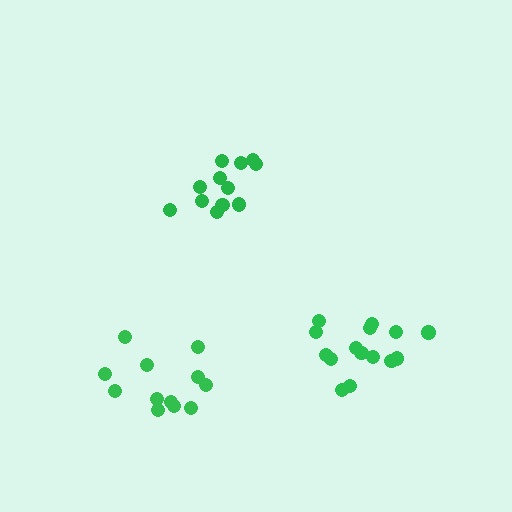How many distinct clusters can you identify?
There are 3 distinct clusters.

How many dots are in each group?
Group 1: 12 dots, Group 2: 12 dots, Group 3: 15 dots (39 total).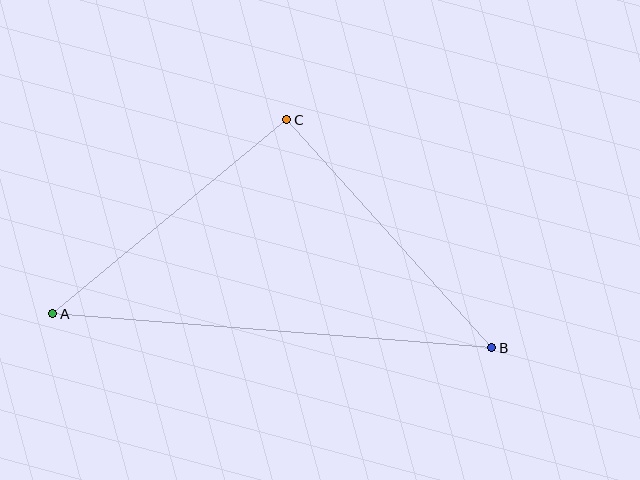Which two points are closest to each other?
Points A and C are closest to each other.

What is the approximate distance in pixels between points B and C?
The distance between B and C is approximately 307 pixels.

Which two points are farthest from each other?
Points A and B are farthest from each other.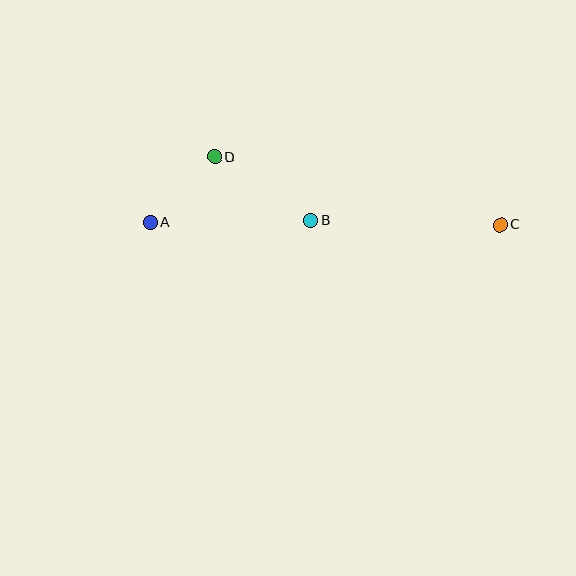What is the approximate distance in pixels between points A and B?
The distance between A and B is approximately 160 pixels.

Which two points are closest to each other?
Points A and D are closest to each other.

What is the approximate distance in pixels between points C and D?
The distance between C and D is approximately 294 pixels.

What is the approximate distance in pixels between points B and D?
The distance between B and D is approximately 115 pixels.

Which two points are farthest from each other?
Points A and C are farthest from each other.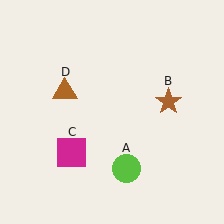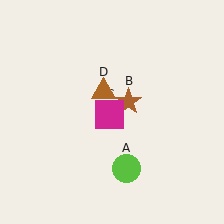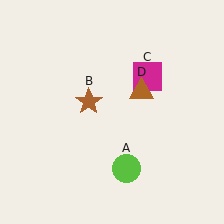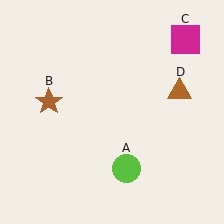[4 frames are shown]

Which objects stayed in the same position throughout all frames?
Lime circle (object A) remained stationary.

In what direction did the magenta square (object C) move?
The magenta square (object C) moved up and to the right.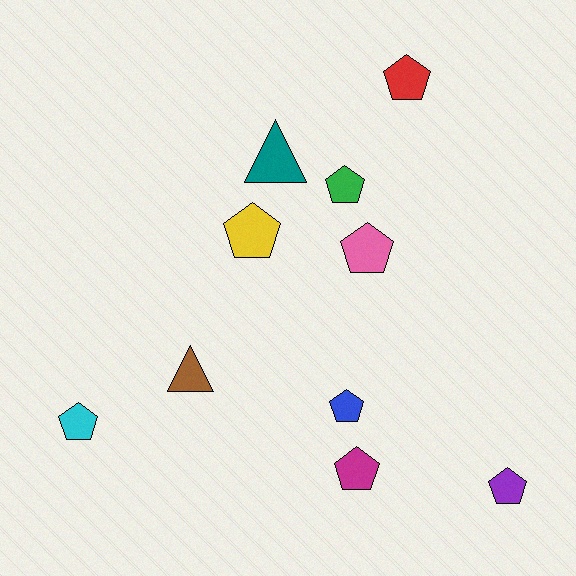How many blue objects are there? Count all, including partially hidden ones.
There is 1 blue object.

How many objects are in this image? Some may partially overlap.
There are 10 objects.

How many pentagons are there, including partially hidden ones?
There are 8 pentagons.